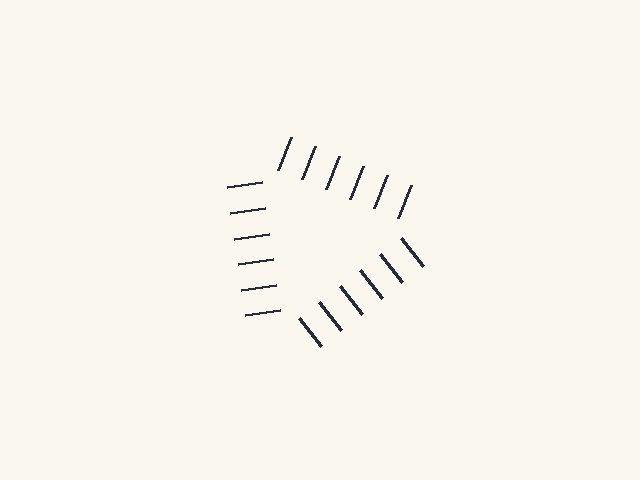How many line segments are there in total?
18 — 6 along each of the 3 edges.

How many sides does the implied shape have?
3 sides — the line-ends trace a triangle.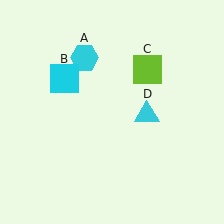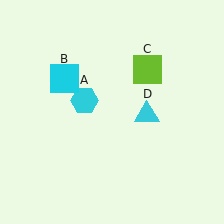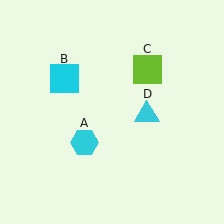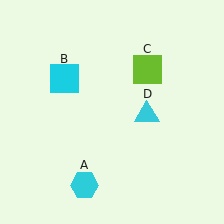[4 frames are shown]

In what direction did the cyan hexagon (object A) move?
The cyan hexagon (object A) moved down.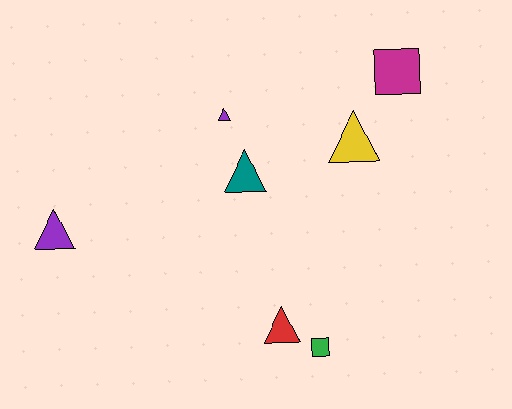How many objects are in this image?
There are 7 objects.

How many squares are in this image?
There are 2 squares.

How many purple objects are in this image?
There are 2 purple objects.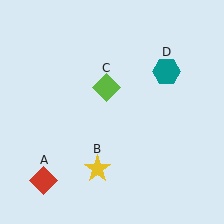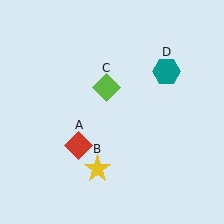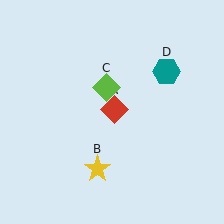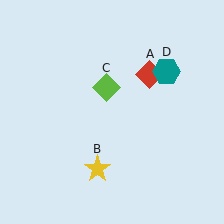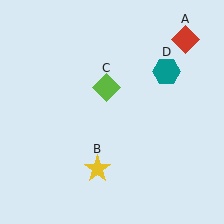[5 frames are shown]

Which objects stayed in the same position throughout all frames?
Yellow star (object B) and lime diamond (object C) and teal hexagon (object D) remained stationary.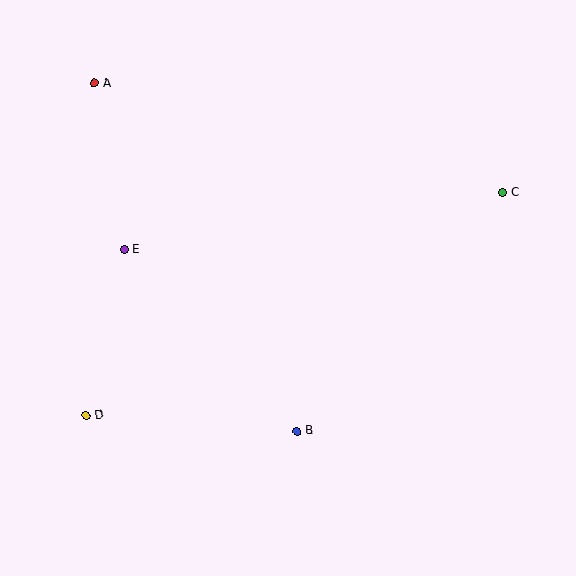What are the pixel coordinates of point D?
Point D is at (86, 415).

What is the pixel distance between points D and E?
The distance between D and E is 170 pixels.